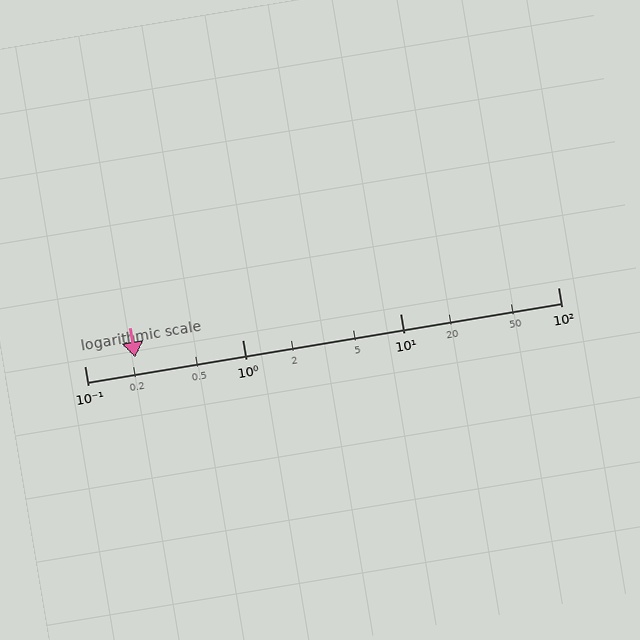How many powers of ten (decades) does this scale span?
The scale spans 3 decades, from 0.1 to 100.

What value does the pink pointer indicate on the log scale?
The pointer indicates approximately 0.21.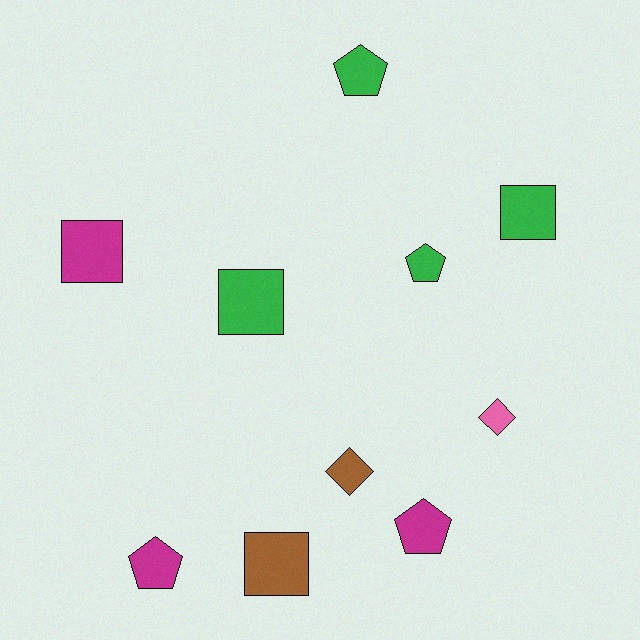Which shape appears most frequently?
Square, with 4 objects.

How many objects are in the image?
There are 10 objects.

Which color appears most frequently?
Green, with 4 objects.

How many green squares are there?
There are 2 green squares.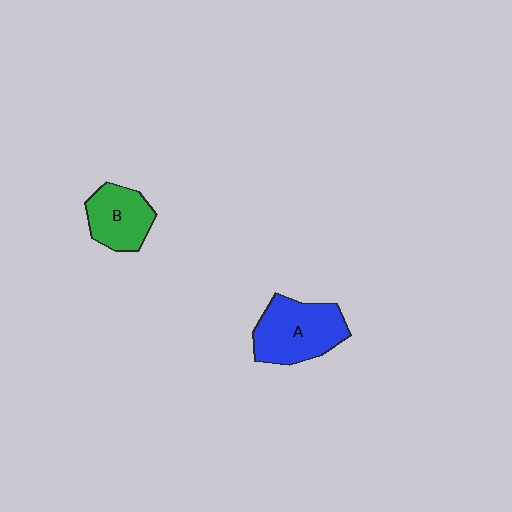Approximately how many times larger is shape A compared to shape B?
Approximately 1.4 times.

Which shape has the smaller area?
Shape B (green).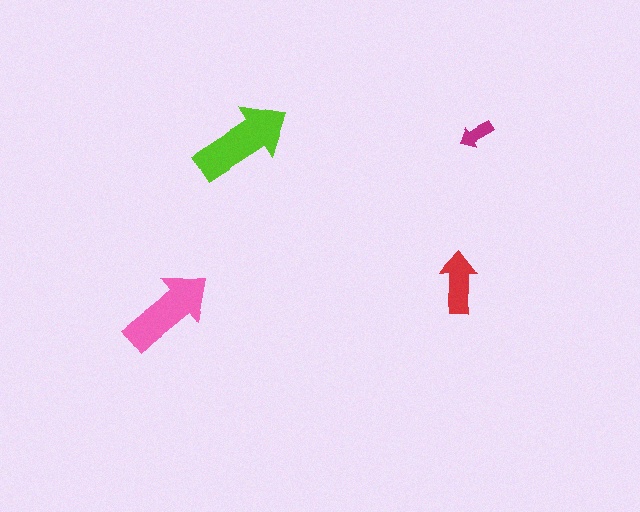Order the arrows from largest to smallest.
the lime one, the pink one, the red one, the magenta one.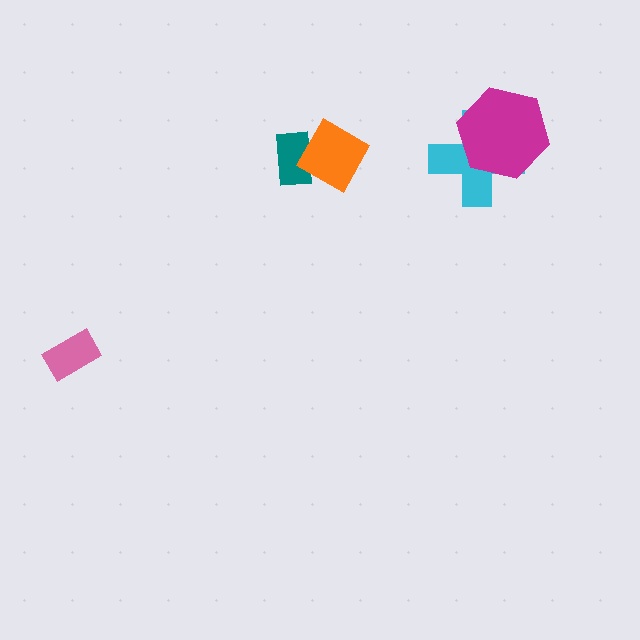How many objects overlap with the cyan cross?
1 object overlaps with the cyan cross.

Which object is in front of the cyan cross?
The magenta hexagon is in front of the cyan cross.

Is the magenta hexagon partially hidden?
No, no other shape covers it.